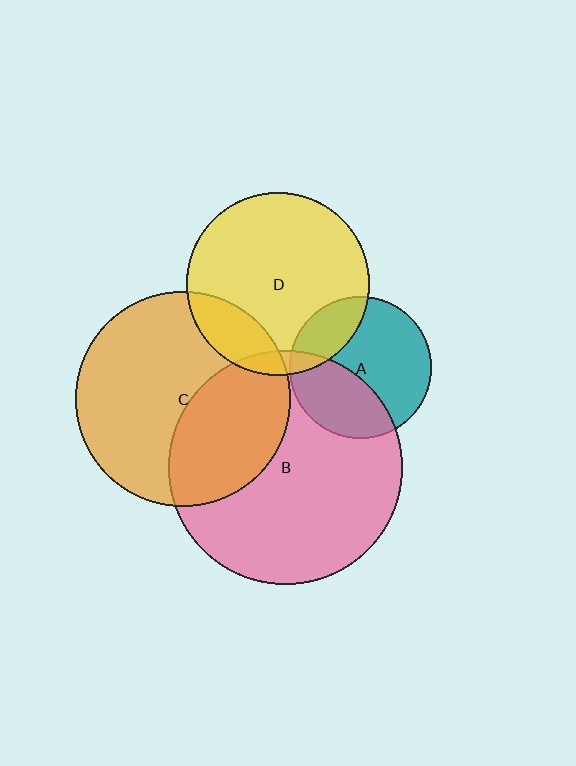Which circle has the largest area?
Circle B (pink).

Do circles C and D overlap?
Yes.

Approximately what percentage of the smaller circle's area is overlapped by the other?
Approximately 15%.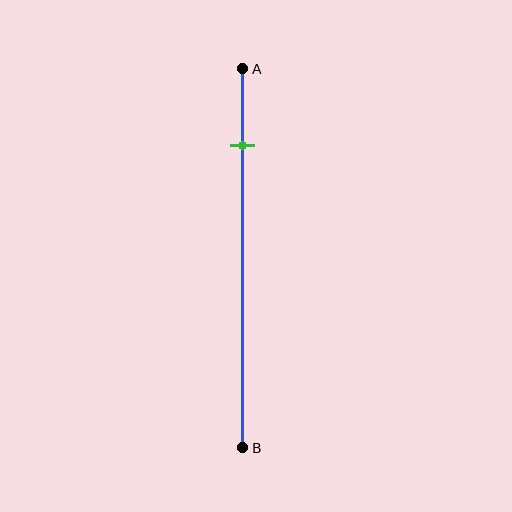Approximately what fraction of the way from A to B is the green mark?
The green mark is approximately 20% of the way from A to B.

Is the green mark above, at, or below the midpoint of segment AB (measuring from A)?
The green mark is above the midpoint of segment AB.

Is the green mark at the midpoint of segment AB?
No, the mark is at about 20% from A, not at the 50% midpoint.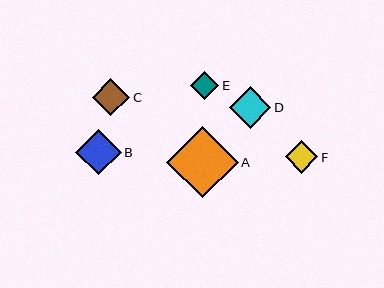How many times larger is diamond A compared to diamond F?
Diamond A is approximately 2.2 times the size of diamond F.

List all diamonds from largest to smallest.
From largest to smallest: A, B, D, C, F, E.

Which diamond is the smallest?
Diamond E is the smallest with a size of approximately 28 pixels.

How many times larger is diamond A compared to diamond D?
Diamond A is approximately 1.7 times the size of diamond D.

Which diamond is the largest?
Diamond A is the largest with a size of approximately 71 pixels.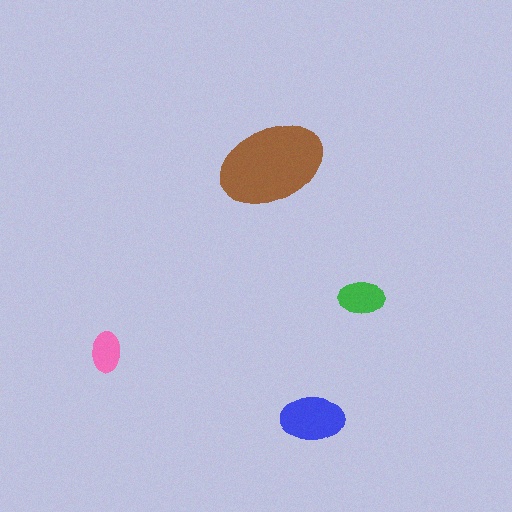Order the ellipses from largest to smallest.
the brown one, the blue one, the green one, the pink one.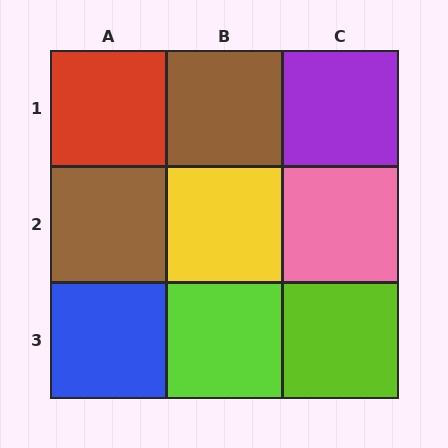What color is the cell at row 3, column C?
Lime.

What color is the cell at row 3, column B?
Lime.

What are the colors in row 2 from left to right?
Brown, yellow, pink.